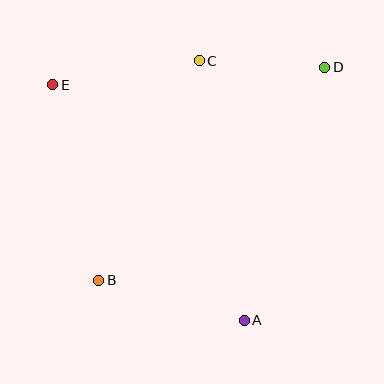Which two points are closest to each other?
Points C and D are closest to each other.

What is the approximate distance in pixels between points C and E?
The distance between C and E is approximately 149 pixels.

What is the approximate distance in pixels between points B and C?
The distance between B and C is approximately 242 pixels.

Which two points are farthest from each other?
Points B and D are farthest from each other.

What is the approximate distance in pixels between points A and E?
The distance between A and E is approximately 304 pixels.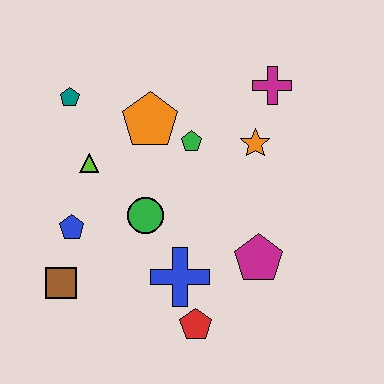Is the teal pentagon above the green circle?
Yes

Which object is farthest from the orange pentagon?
The red pentagon is farthest from the orange pentagon.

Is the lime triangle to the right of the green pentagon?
No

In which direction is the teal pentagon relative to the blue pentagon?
The teal pentagon is above the blue pentagon.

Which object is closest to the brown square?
The blue pentagon is closest to the brown square.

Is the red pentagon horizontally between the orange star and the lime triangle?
Yes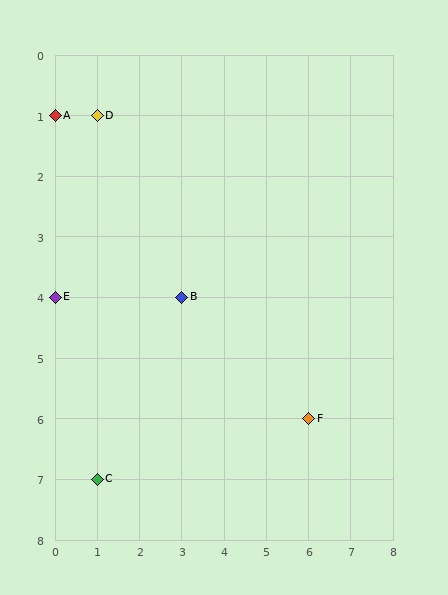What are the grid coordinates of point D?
Point D is at grid coordinates (1, 1).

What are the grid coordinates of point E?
Point E is at grid coordinates (0, 4).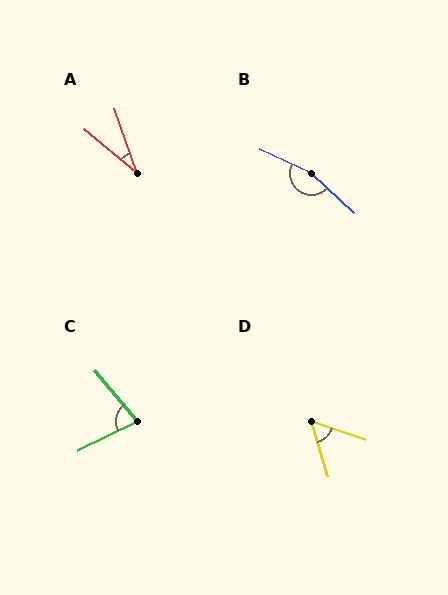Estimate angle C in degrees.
Approximately 76 degrees.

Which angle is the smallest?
A, at approximately 31 degrees.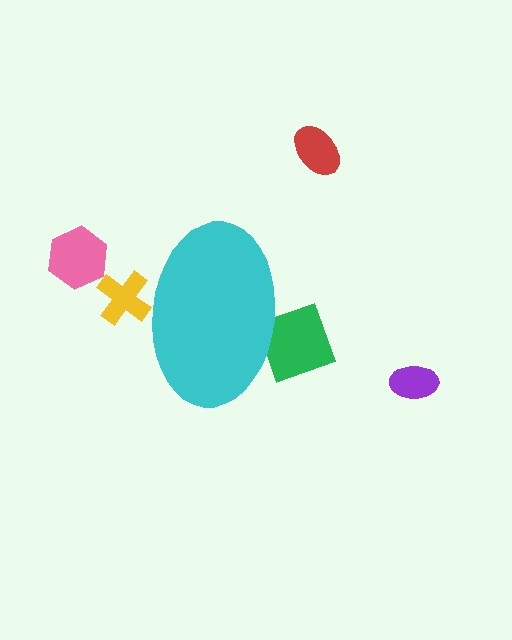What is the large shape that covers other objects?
A cyan ellipse.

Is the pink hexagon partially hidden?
No, the pink hexagon is fully visible.